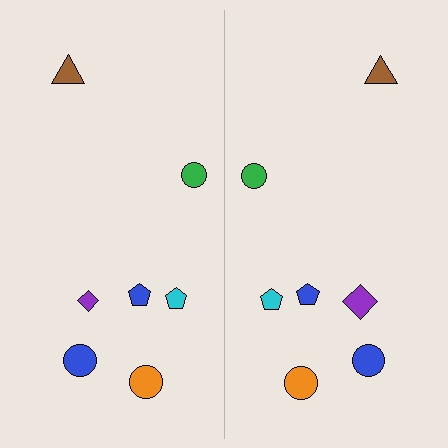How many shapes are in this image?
There are 14 shapes in this image.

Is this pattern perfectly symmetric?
No, the pattern is not perfectly symmetric. The purple diamond on the right side has a different size than its mirror counterpart.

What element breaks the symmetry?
The purple diamond on the right side has a different size than its mirror counterpart.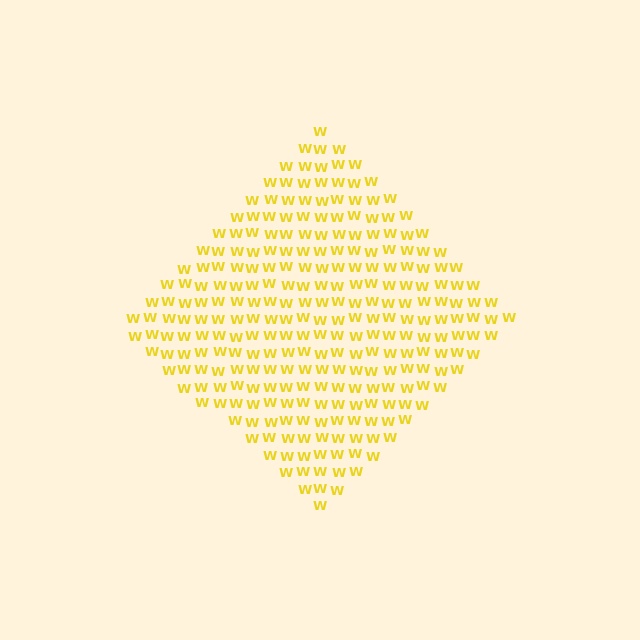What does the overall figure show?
The overall figure shows a diamond.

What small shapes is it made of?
It is made of small letter W's.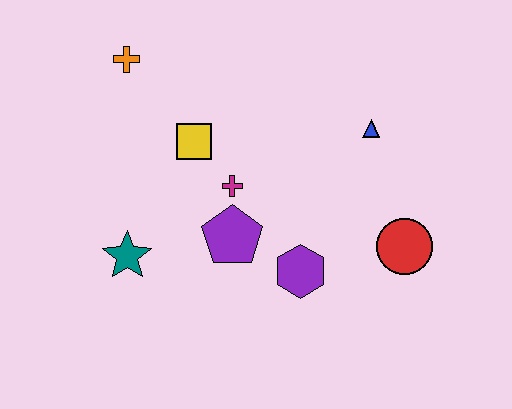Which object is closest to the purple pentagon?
The magenta cross is closest to the purple pentagon.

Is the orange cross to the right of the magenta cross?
No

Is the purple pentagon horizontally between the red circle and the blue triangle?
No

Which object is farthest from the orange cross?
The red circle is farthest from the orange cross.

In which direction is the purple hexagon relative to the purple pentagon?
The purple hexagon is to the right of the purple pentagon.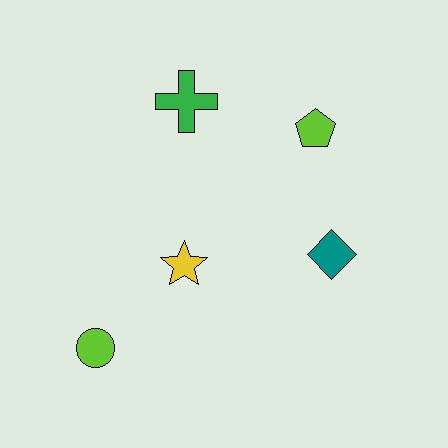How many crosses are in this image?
There is 1 cross.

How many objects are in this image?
There are 5 objects.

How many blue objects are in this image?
There are no blue objects.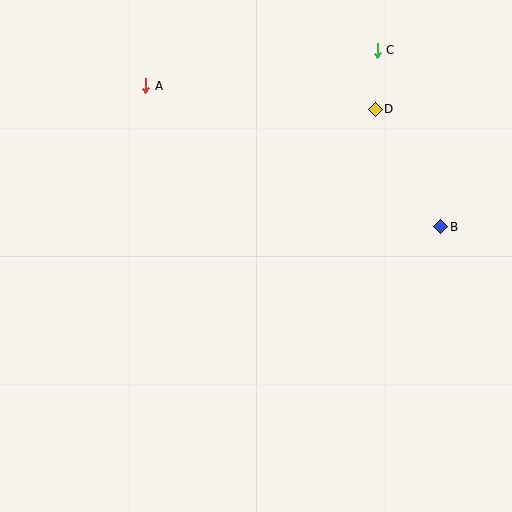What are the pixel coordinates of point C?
Point C is at (377, 50).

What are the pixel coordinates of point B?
Point B is at (441, 227).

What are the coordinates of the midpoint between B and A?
The midpoint between B and A is at (293, 156).